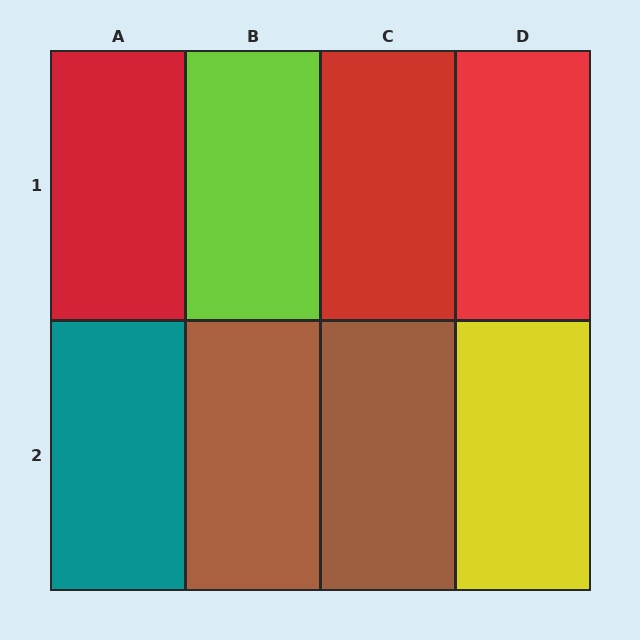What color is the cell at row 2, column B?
Brown.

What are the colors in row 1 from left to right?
Red, lime, red, red.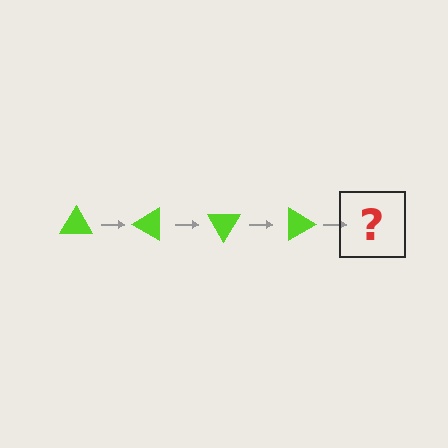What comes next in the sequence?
The next element should be a lime triangle rotated 120 degrees.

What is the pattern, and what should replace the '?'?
The pattern is that the triangle rotates 30 degrees each step. The '?' should be a lime triangle rotated 120 degrees.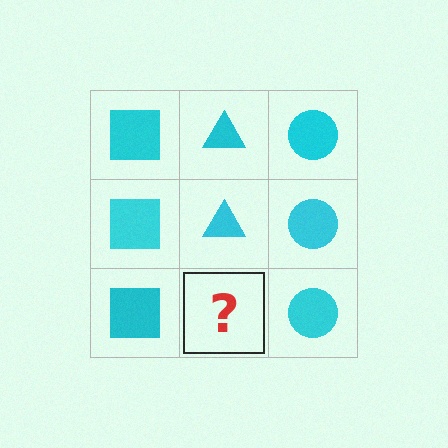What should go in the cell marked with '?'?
The missing cell should contain a cyan triangle.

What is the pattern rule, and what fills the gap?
The rule is that each column has a consistent shape. The gap should be filled with a cyan triangle.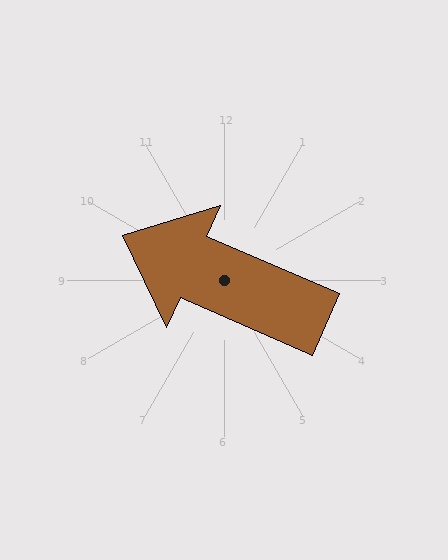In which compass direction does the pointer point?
Northwest.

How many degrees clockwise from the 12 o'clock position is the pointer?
Approximately 294 degrees.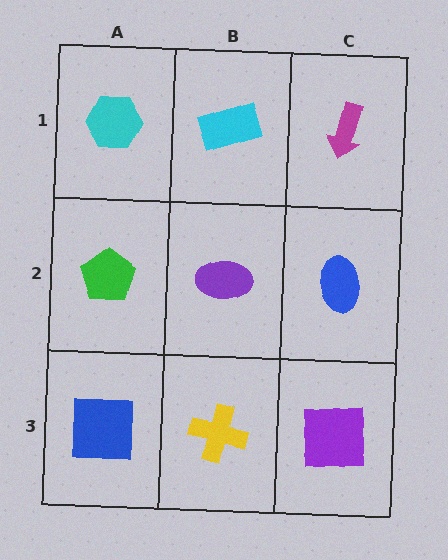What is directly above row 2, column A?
A cyan hexagon.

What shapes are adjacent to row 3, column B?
A purple ellipse (row 2, column B), a blue square (row 3, column A), a purple square (row 3, column C).